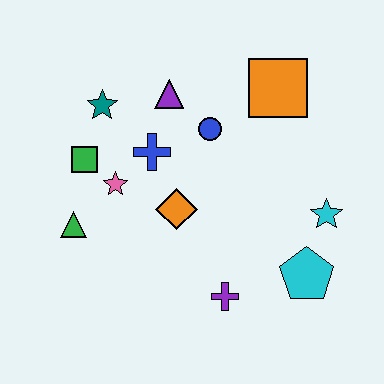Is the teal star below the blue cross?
No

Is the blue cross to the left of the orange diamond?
Yes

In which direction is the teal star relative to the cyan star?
The teal star is to the left of the cyan star.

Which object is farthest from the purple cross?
The teal star is farthest from the purple cross.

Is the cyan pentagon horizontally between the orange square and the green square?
No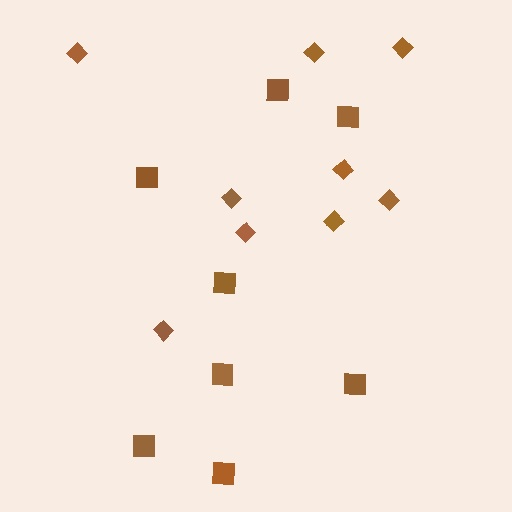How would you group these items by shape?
There are 2 groups: one group of squares (8) and one group of diamonds (9).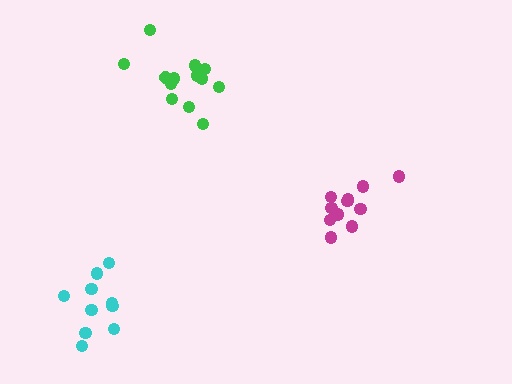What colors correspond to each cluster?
The clusters are colored: magenta, cyan, green.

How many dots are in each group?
Group 1: 11 dots, Group 2: 10 dots, Group 3: 13 dots (34 total).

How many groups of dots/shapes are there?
There are 3 groups.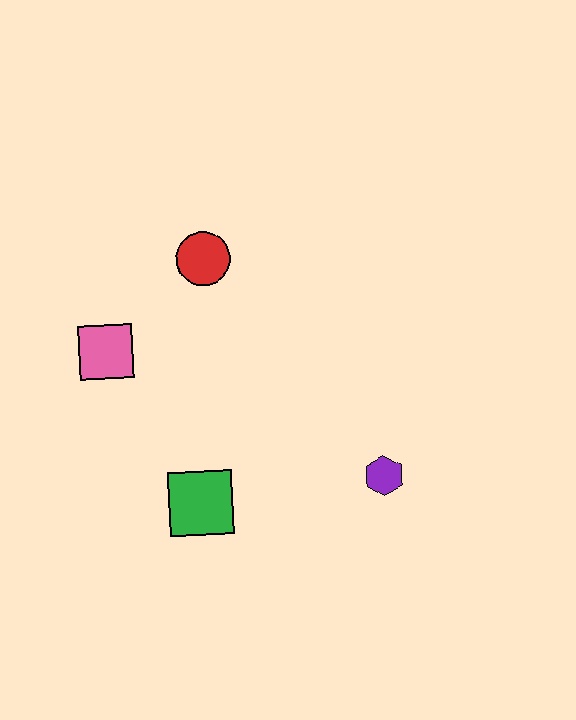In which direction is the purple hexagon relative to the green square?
The purple hexagon is to the right of the green square.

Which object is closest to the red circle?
The pink square is closest to the red circle.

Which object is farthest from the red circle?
The purple hexagon is farthest from the red circle.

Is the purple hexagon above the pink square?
No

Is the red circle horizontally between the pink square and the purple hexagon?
Yes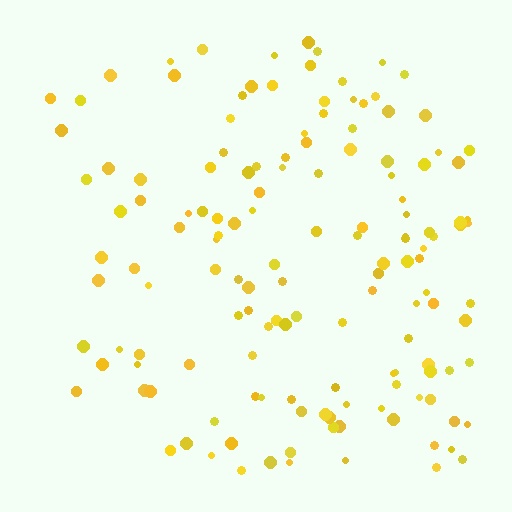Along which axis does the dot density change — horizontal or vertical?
Horizontal.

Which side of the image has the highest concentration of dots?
The right.